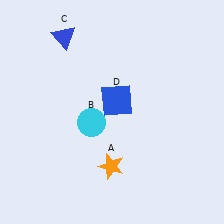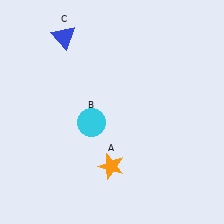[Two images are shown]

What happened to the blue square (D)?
The blue square (D) was removed in Image 2. It was in the top-right area of Image 1.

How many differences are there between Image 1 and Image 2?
There is 1 difference between the two images.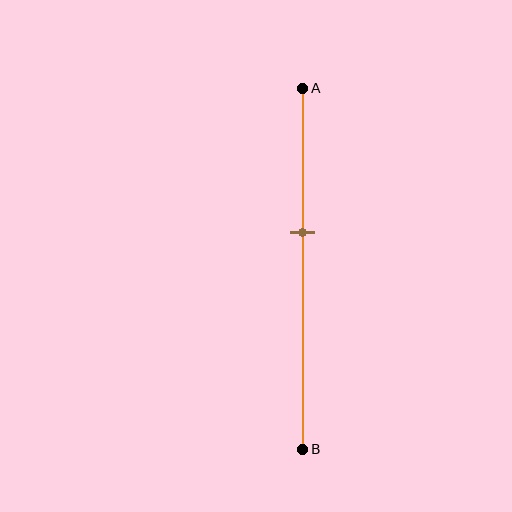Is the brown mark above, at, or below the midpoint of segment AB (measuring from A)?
The brown mark is above the midpoint of segment AB.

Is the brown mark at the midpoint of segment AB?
No, the mark is at about 40% from A, not at the 50% midpoint.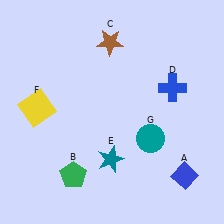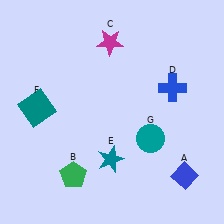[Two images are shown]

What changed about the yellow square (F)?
In Image 1, F is yellow. In Image 2, it changed to teal.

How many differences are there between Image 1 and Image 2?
There are 2 differences between the two images.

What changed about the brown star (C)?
In Image 1, C is brown. In Image 2, it changed to magenta.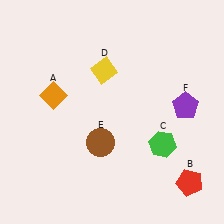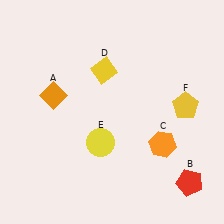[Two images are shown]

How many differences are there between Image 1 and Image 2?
There are 3 differences between the two images.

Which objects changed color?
C changed from green to orange. E changed from brown to yellow. F changed from purple to yellow.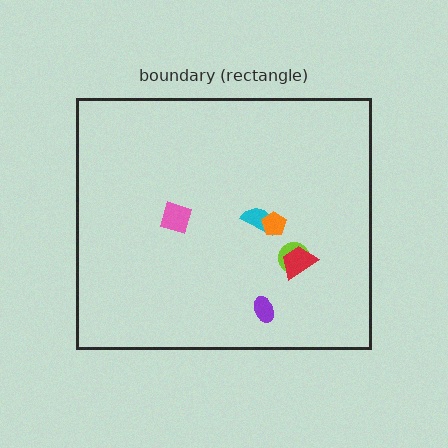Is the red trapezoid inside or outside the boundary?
Inside.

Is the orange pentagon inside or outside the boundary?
Inside.